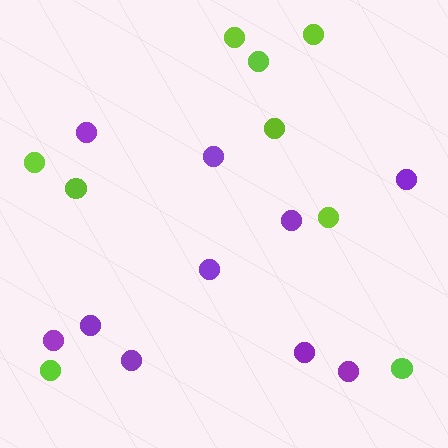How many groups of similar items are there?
There are 2 groups: one group of purple circles (10) and one group of lime circles (9).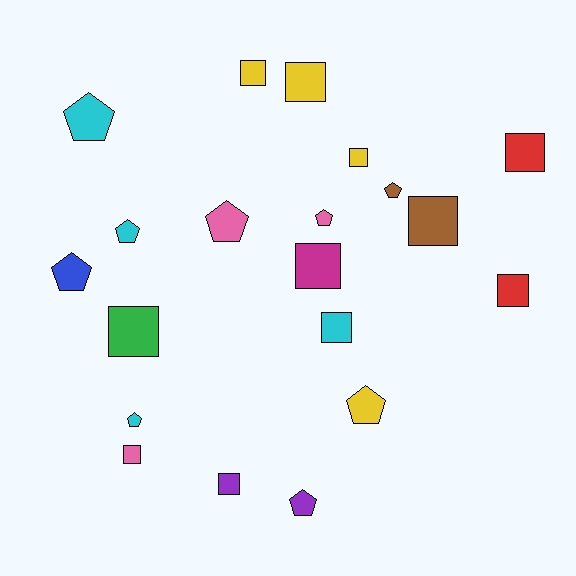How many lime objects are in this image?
There are no lime objects.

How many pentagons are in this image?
There are 9 pentagons.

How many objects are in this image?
There are 20 objects.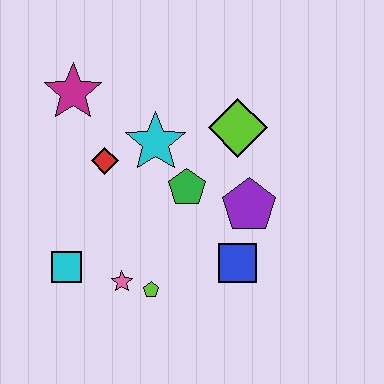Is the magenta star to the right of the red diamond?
No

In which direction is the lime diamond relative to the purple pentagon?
The lime diamond is above the purple pentagon.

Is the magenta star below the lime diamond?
No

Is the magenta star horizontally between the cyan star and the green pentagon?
No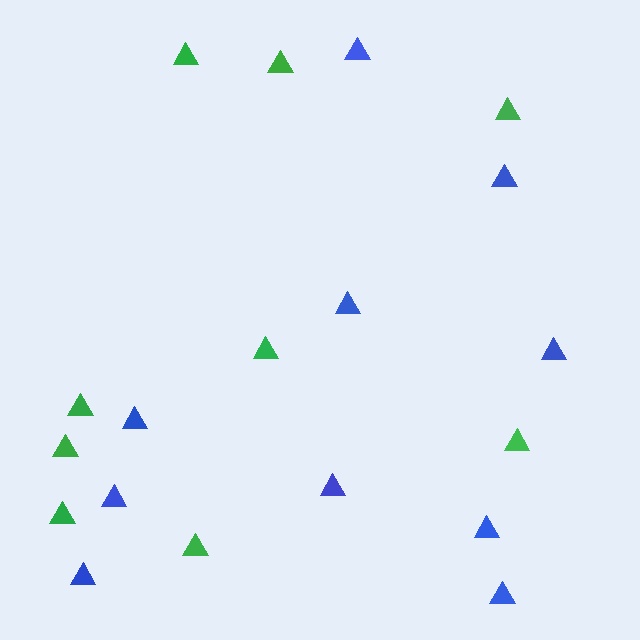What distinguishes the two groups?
There are 2 groups: one group of green triangles (9) and one group of blue triangles (10).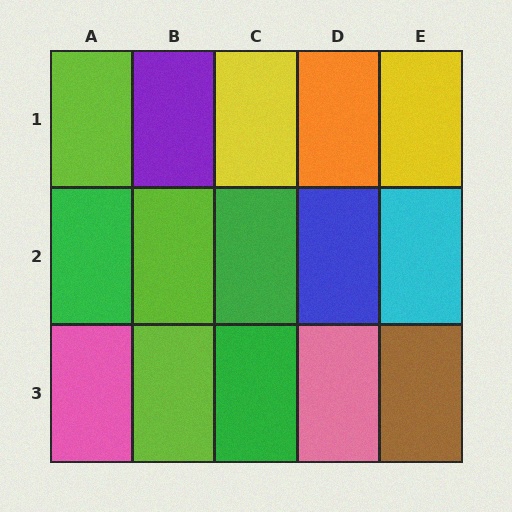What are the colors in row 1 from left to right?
Lime, purple, yellow, orange, yellow.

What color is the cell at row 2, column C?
Green.